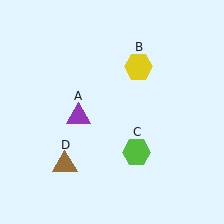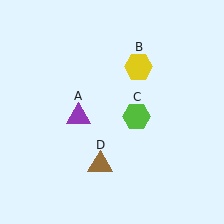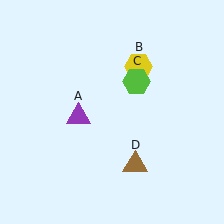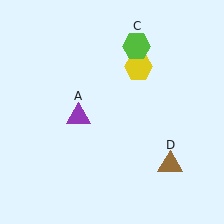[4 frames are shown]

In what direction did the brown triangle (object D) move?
The brown triangle (object D) moved right.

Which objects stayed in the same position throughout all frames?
Purple triangle (object A) and yellow hexagon (object B) remained stationary.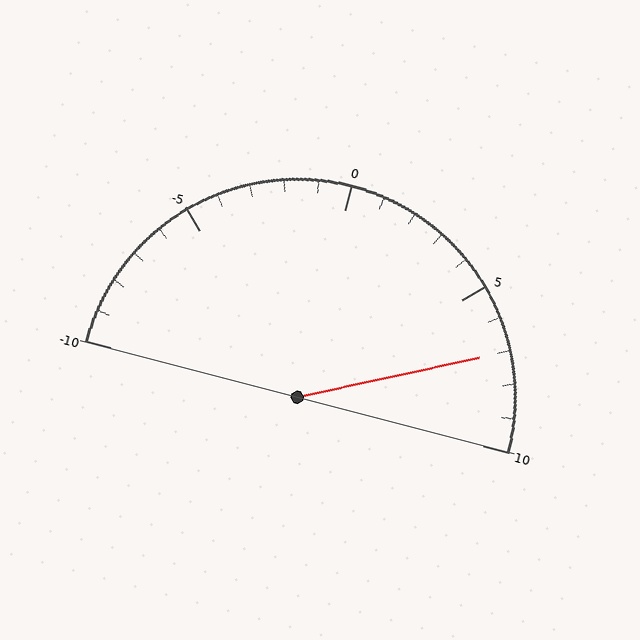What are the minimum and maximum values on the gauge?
The gauge ranges from -10 to 10.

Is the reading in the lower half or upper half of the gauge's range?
The reading is in the upper half of the range (-10 to 10).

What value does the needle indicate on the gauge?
The needle indicates approximately 7.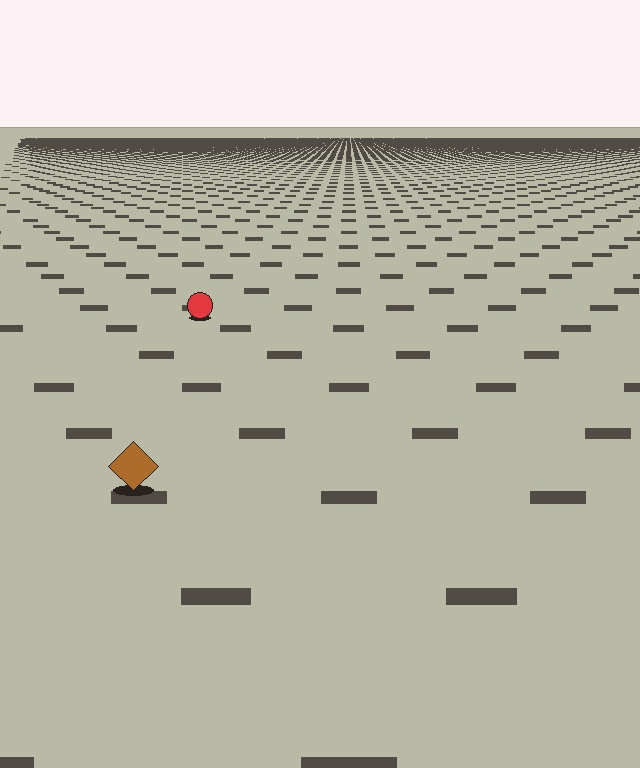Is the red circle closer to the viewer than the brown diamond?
No. The brown diamond is closer — you can tell from the texture gradient: the ground texture is coarser near it.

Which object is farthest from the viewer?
The red circle is farthest from the viewer. It appears smaller and the ground texture around it is denser.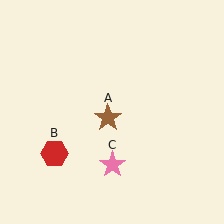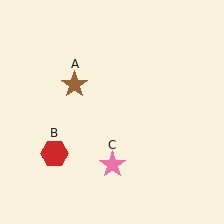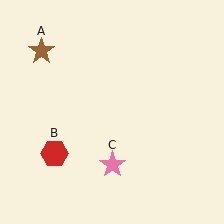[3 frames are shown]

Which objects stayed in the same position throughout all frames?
Red hexagon (object B) and pink star (object C) remained stationary.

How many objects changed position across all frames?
1 object changed position: brown star (object A).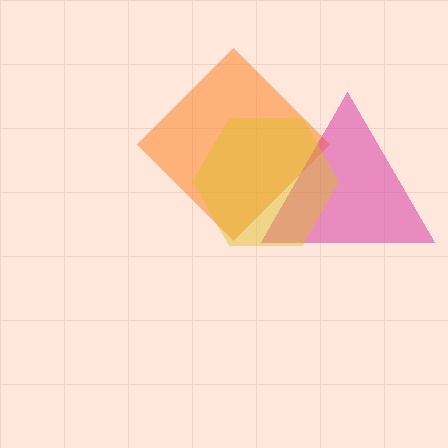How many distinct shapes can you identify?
There are 3 distinct shapes: an orange diamond, a magenta triangle, a yellow hexagon.